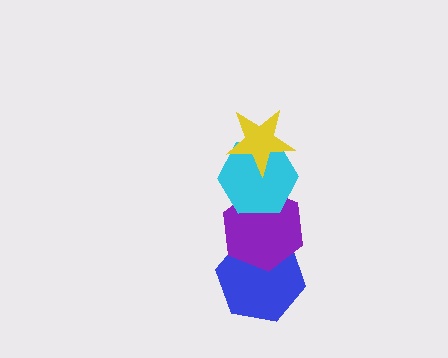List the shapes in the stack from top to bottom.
From top to bottom: the yellow star, the cyan hexagon, the purple hexagon, the blue hexagon.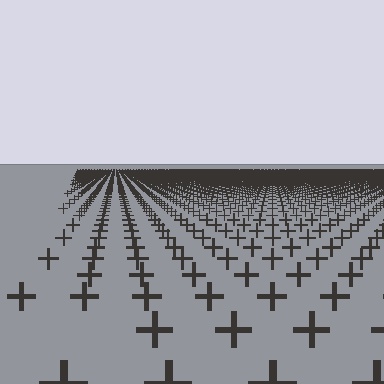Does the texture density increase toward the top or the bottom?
Density increases toward the top.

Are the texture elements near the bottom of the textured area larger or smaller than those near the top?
Larger. Near the bottom, elements are closer to the viewer and appear at a bigger on-screen size.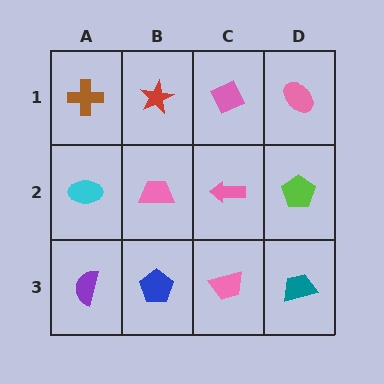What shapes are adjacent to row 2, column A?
A brown cross (row 1, column A), a purple semicircle (row 3, column A), a pink trapezoid (row 2, column B).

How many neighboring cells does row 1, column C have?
3.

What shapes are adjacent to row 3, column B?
A pink trapezoid (row 2, column B), a purple semicircle (row 3, column A), a pink trapezoid (row 3, column C).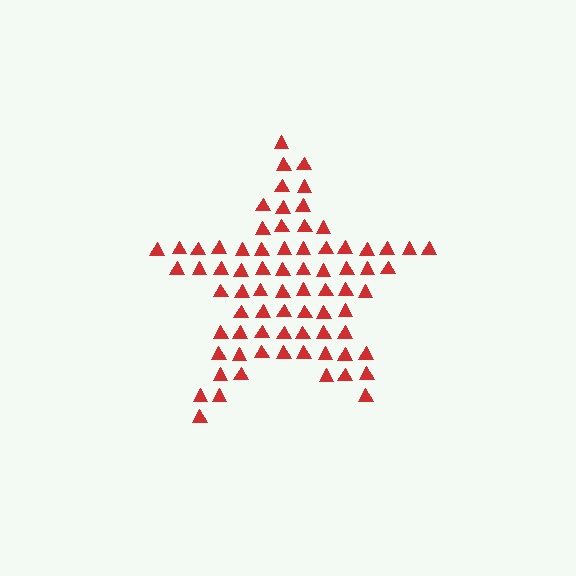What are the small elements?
The small elements are triangles.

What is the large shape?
The large shape is a star.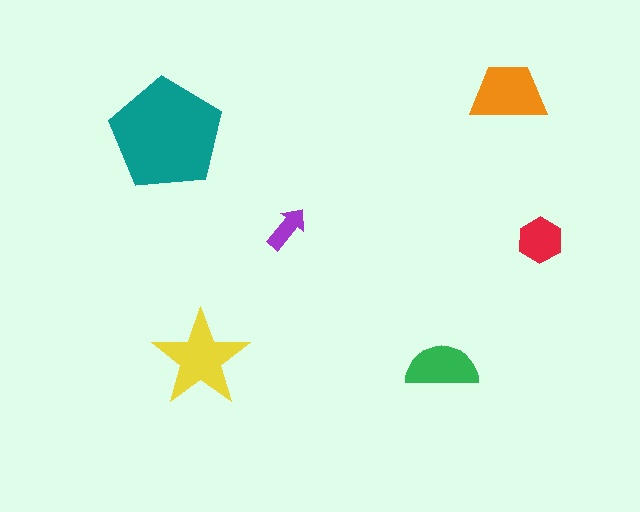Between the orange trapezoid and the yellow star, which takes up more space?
The yellow star.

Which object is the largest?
The teal pentagon.